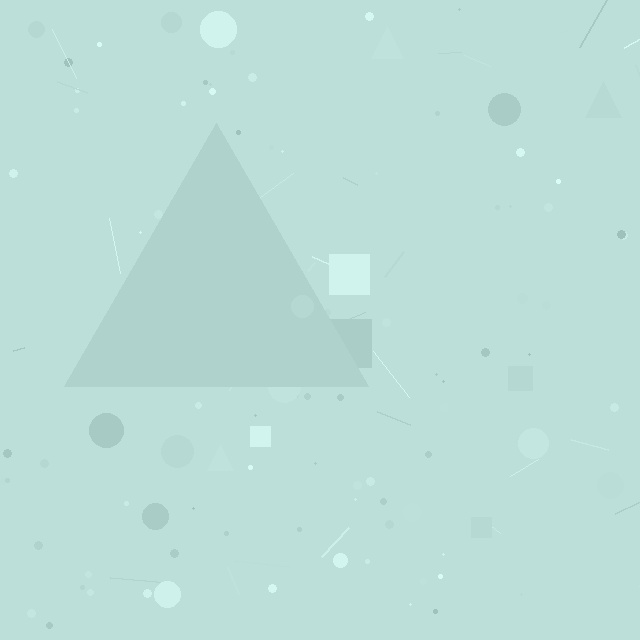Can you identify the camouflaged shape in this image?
The camouflaged shape is a triangle.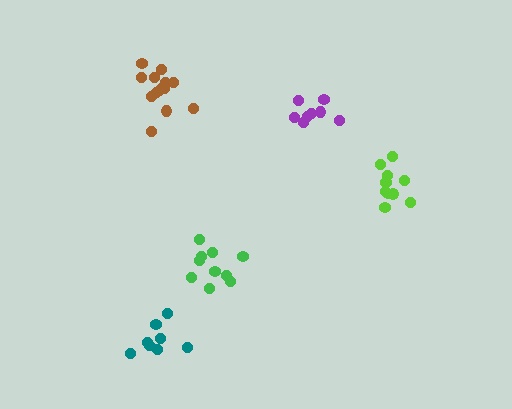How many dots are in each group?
Group 1: 14 dots, Group 2: 10 dots, Group 3: 8 dots, Group 4: 8 dots, Group 5: 10 dots (50 total).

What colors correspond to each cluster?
The clusters are colored: brown, green, purple, teal, lime.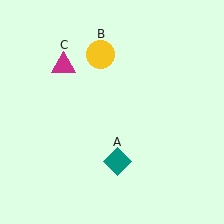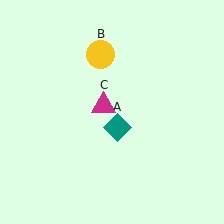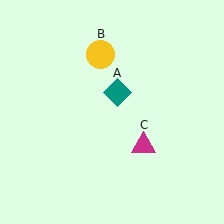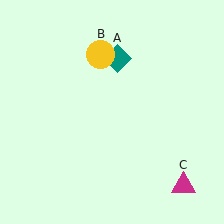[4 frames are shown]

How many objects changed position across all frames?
2 objects changed position: teal diamond (object A), magenta triangle (object C).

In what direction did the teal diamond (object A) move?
The teal diamond (object A) moved up.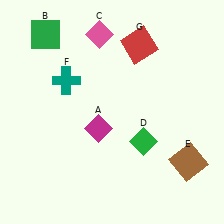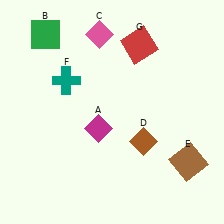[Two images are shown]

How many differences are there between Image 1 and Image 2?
There is 1 difference between the two images.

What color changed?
The diamond (D) changed from green in Image 1 to brown in Image 2.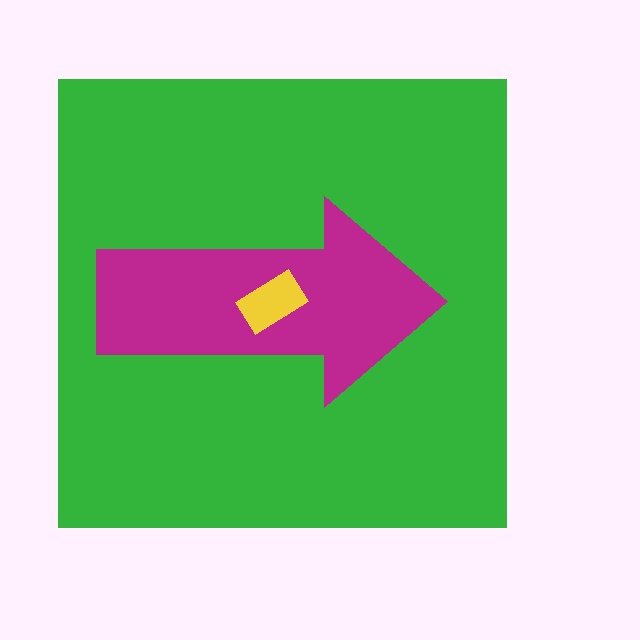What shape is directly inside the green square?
The magenta arrow.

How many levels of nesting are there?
3.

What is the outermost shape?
The green square.